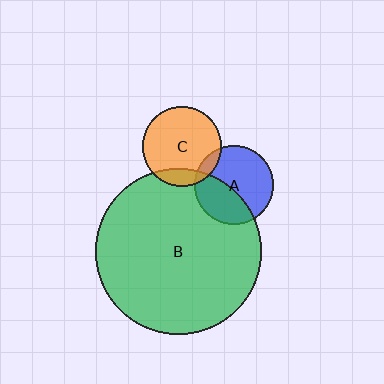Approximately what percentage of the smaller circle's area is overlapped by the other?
Approximately 10%.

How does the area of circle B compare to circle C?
Approximately 4.3 times.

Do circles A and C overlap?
Yes.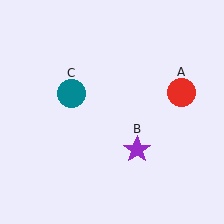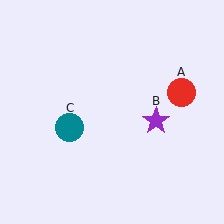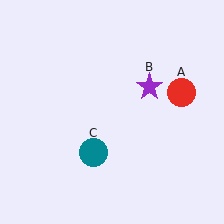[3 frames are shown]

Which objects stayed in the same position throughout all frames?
Red circle (object A) remained stationary.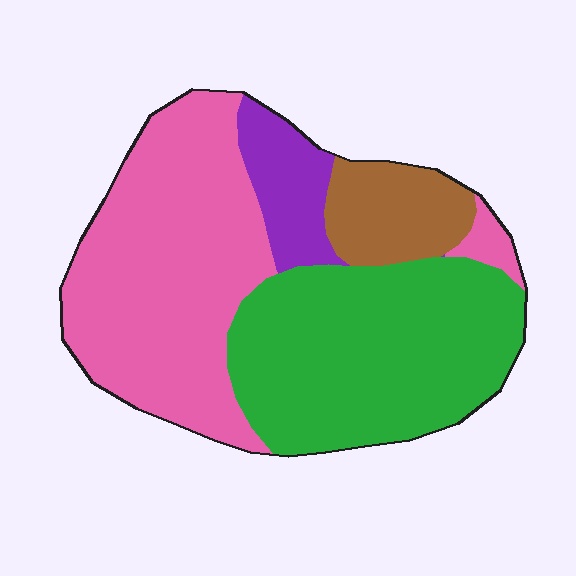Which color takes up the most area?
Pink, at roughly 40%.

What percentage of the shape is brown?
Brown covers roughly 10% of the shape.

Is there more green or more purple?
Green.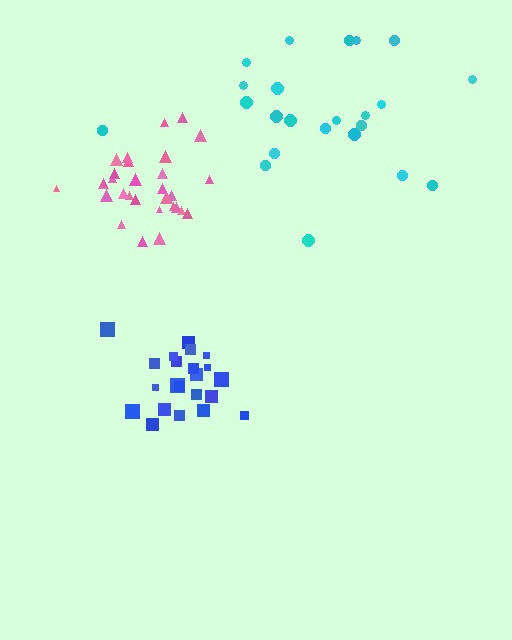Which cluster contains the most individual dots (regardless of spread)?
Pink (31).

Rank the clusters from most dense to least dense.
pink, blue, cyan.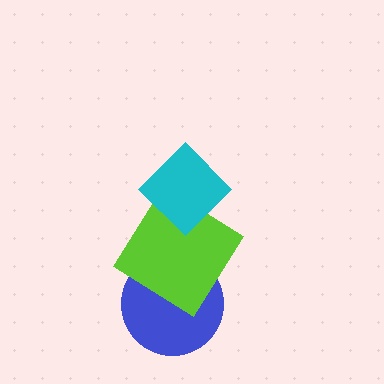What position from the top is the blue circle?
The blue circle is 3rd from the top.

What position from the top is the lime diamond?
The lime diamond is 2nd from the top.